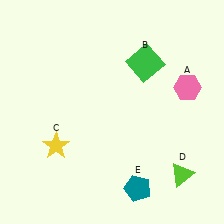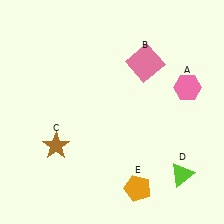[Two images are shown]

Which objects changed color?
B changed from green to pink. C changed from yellow to brown. E changed from teal to orange.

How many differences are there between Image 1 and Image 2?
There are 3 differences between the two images.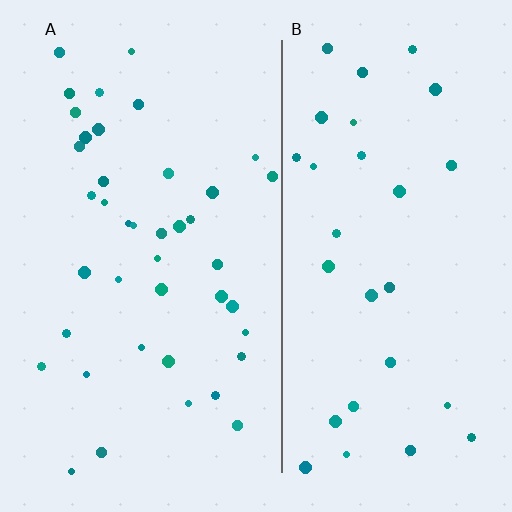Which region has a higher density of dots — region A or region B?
A (the left).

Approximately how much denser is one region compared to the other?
Approximately 1.4× — region A over region B.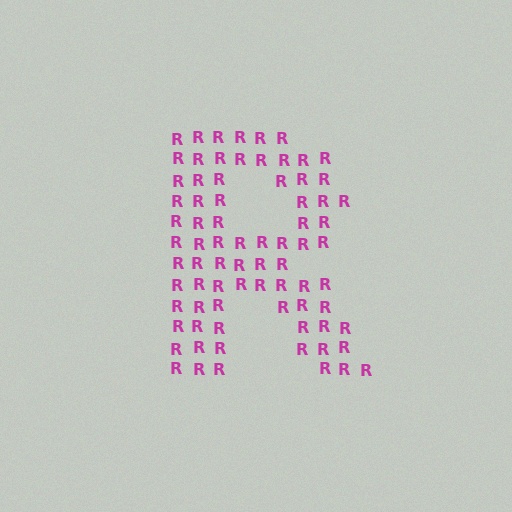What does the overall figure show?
The overall figure shows the letter R.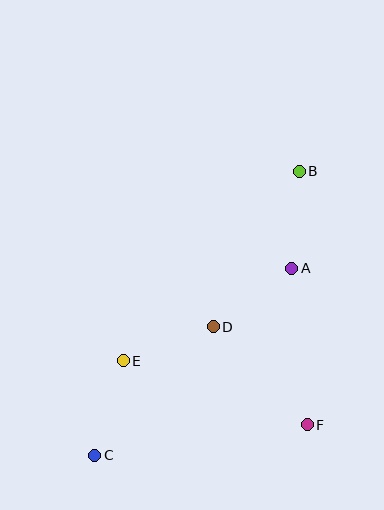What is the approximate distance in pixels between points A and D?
The distance between A and D is approximately 98 pixels.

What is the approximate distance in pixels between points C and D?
The distance between C and D is approximately 175 pixels.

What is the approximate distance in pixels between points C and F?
The distance between C and F is approximately 215 pixels.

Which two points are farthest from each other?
Points B and C are farthest from each other.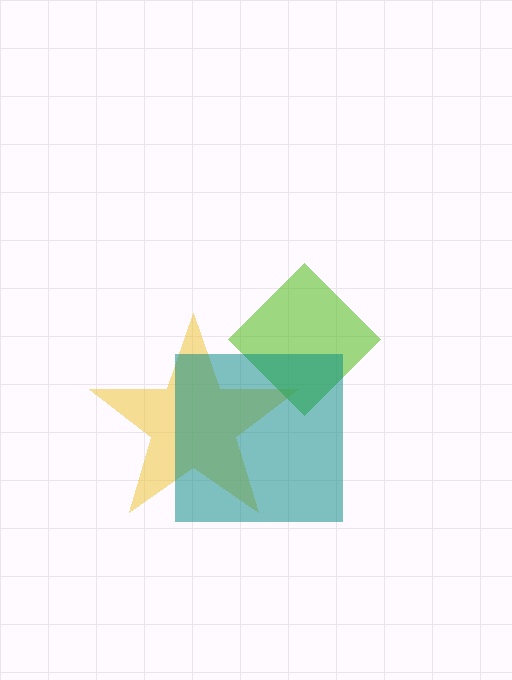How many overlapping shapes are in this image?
There are 3 overlapping shapes in the image.